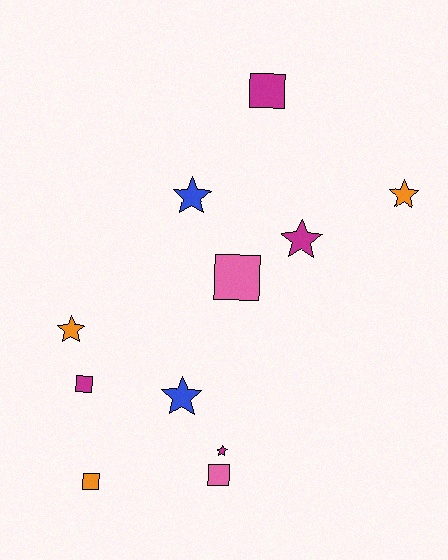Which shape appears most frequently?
Star, with 6 objects.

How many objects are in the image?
There are 11 objects.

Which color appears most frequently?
Magenta, with 4 objects.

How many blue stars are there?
There are 2 blue stars.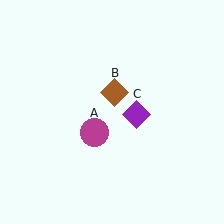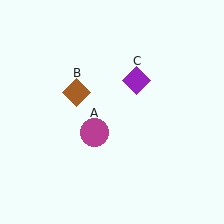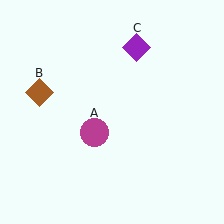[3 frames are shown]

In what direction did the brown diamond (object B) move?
The brown diamond (object B) moved left.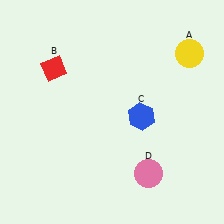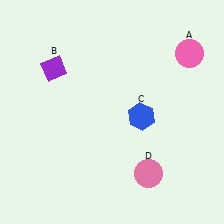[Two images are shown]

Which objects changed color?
A changed from yellow to pink. B changed from red to purple.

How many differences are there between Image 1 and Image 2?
There are 2 differences between the two images.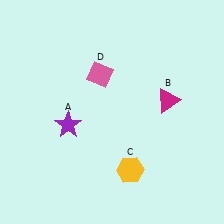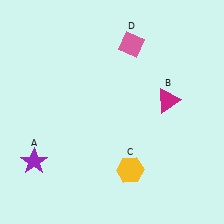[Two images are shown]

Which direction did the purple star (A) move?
The purple star (A) moved down.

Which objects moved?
The objects that moved are: the purple star (A), the pink diamond (D).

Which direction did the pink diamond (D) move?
The pink diamond (D) moved right.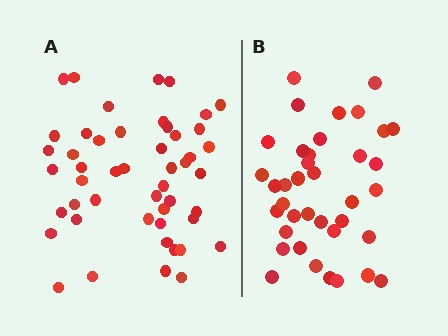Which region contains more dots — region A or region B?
Region A (the left region) has more dots.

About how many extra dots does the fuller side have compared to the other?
Region A has roughly 12 or so more dots than region B.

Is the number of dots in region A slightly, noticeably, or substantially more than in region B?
Region A has noticeably more, but not dramatically so. The ratio is roughly 1.3 to 1.